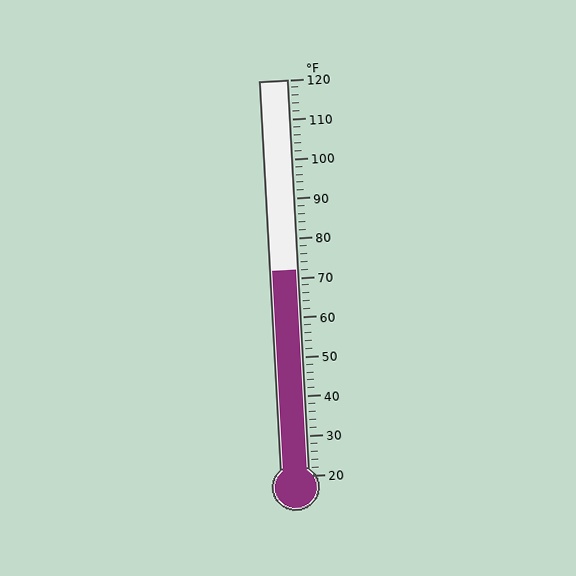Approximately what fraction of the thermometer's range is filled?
The thermometer is filled to approximately 50% of its range.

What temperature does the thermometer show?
The thermometer shows approximately 72°F.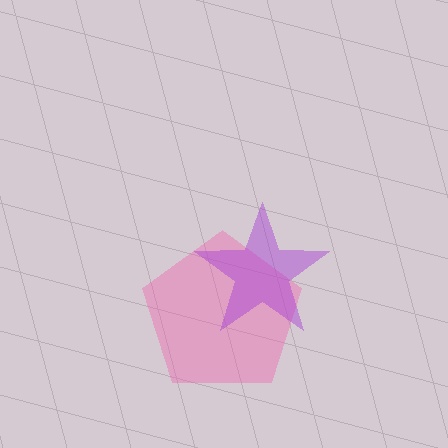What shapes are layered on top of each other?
The layered shapes are: a pink pentagon, a purple star.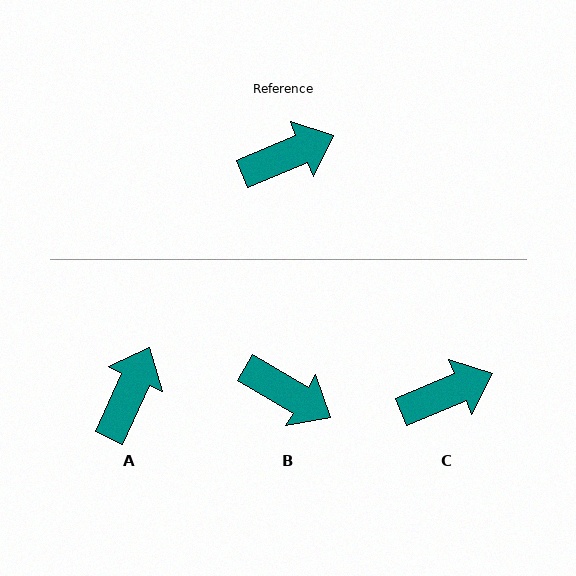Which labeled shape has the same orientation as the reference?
C.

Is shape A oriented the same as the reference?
No, it is off by about 43 degrees.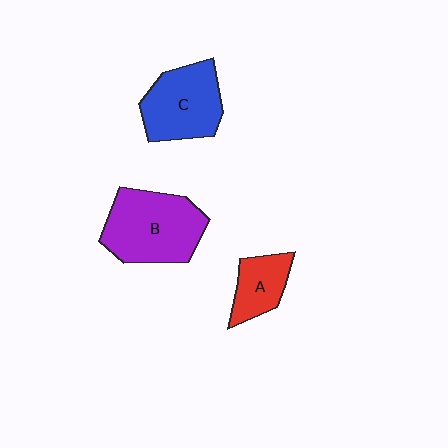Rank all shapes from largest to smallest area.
From largest to smallest: B (purple), C (blue), A (red).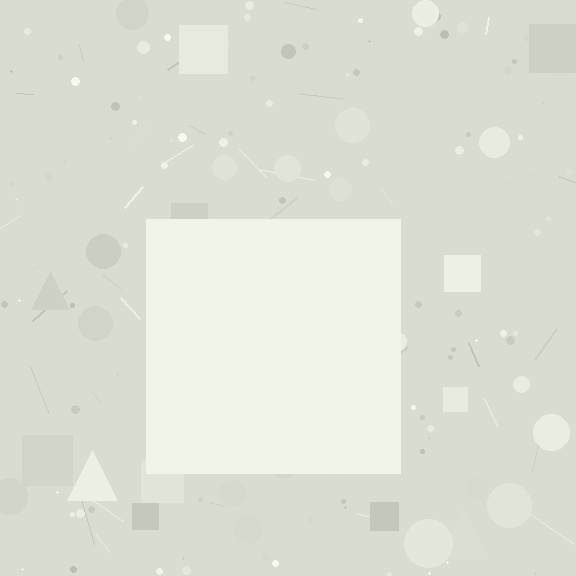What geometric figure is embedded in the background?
A square is embedded in the background.